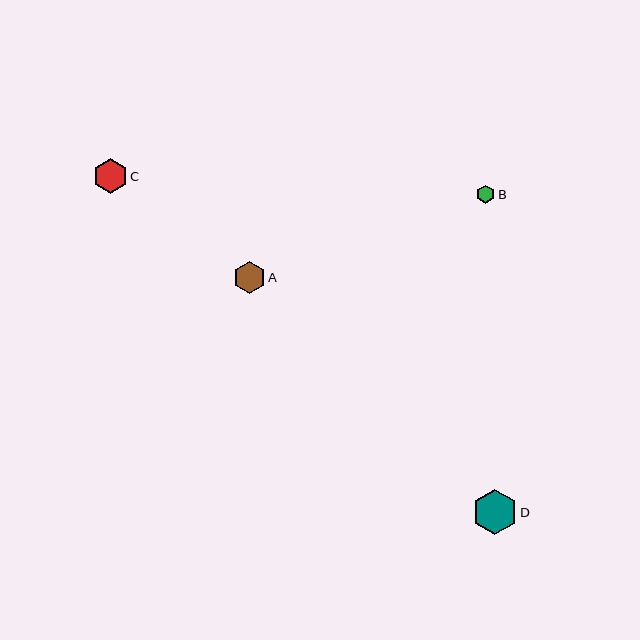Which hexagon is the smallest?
Hexagon B is the smallest with a size of approximately 18 pixels.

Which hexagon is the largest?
Hexagon D is the largest with a size of approximately 45 pixels.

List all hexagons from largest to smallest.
From largest to smallest: D, C, A, B.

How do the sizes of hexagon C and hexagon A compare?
Hexagon C and hexagon A are approximately the same size.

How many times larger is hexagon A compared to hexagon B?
Hexagon A is approximately 1.7 times the size of hexagon B.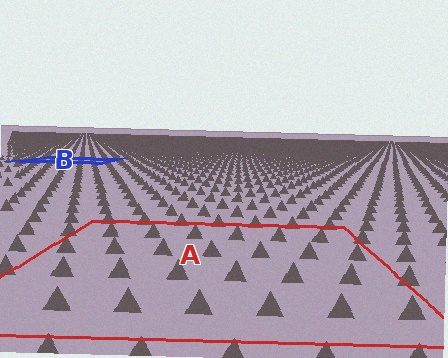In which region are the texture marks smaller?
The texture marks are smaller in region B, because it is farther away.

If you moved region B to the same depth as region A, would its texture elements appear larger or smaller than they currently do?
They would appear larger. At a closer depth, the same texture elements are projected at a bigger on-screen size.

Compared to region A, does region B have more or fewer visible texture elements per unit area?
Region B has more texture elements per unit area — they are packed more densely because it is farther away.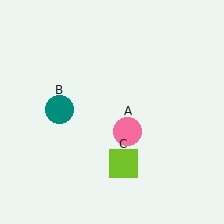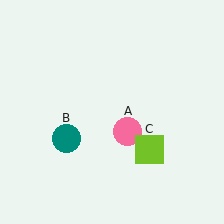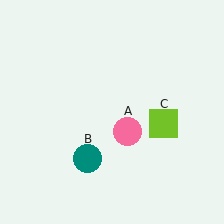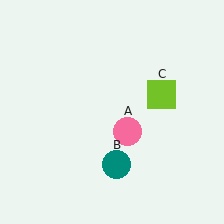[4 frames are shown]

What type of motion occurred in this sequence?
The teal circle (object B), lime square (object C) rotated counterclockwise around the center of the scene.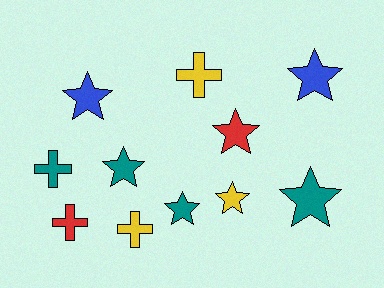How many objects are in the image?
There are 11 objects.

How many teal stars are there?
There are 3 teal stars.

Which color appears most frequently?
Teal, with 4 objects.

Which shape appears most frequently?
Star, with 7 objects.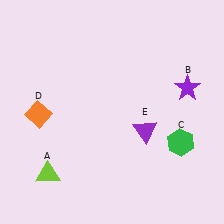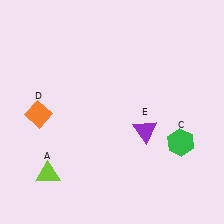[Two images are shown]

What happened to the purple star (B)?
The purple star (B) was removed in Image 2. It was in the top-right area of Image 1.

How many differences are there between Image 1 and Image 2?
There is 1 difference between the two images.